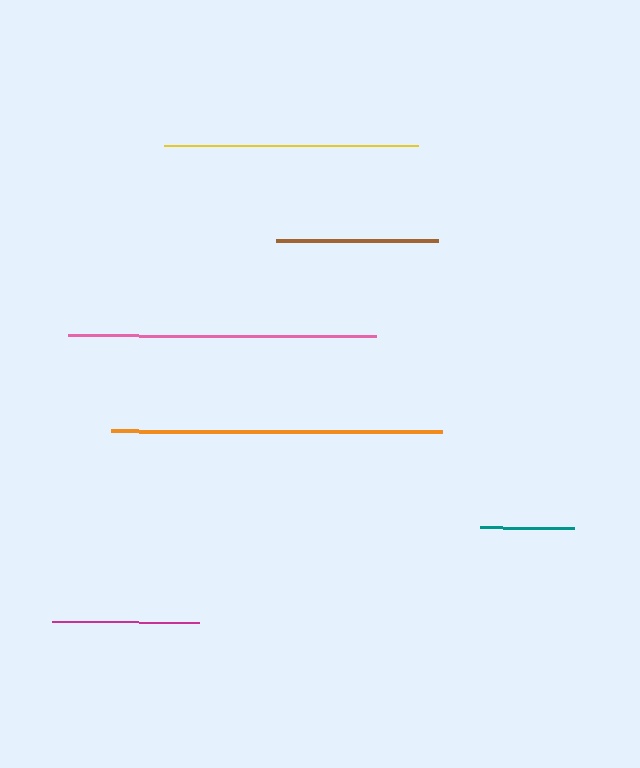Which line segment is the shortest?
The teal line is the shortest at approximately 94 pixels.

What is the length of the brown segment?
The brown segment is approximately 162 pixels long.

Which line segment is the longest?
The orange line is the longest at approximately 332 pixels.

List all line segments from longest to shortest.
From longest to shortest: orange, pink, yellow, brown, magenta, teal.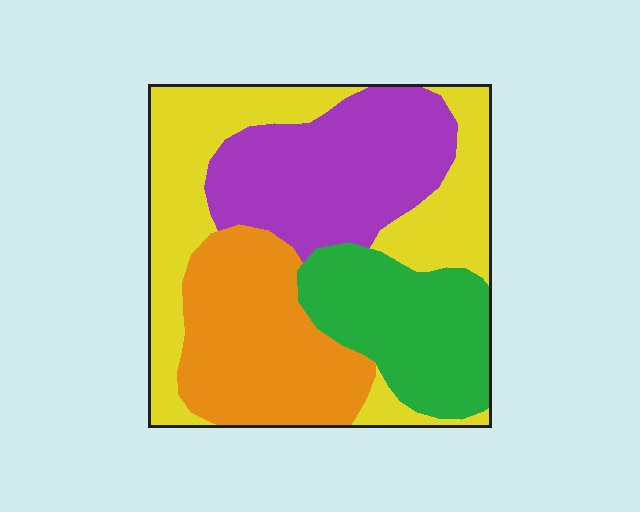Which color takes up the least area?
Green, at roughly 20%.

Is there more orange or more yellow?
Yellow.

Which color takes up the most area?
Yellow, at roughly 30%.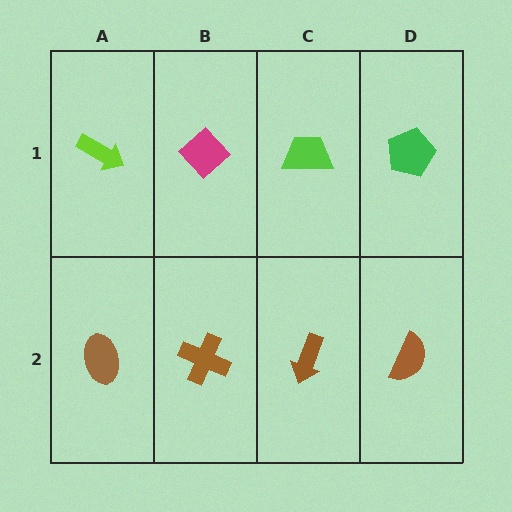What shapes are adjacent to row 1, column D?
A brown semicircle (row 2, column D), a lime trapezoid (row 1, column C).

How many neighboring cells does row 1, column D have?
2.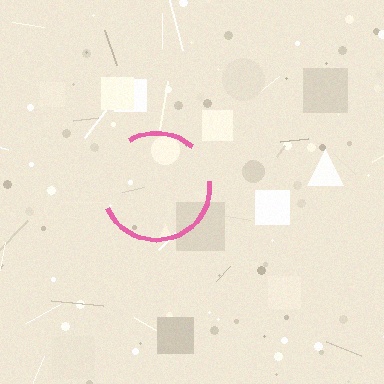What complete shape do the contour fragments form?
The contour fragments form a circle.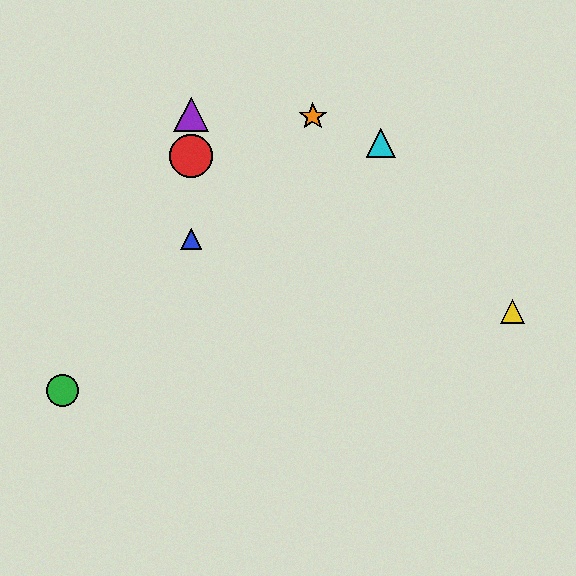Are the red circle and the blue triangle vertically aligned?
Yes, both are at x≈191.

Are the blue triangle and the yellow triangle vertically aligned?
No, the blue triangle is at x≈191 and the yellow triangle is at x≈513.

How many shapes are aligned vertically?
3 shapes (the red circle, the blue triangle, the purple triangle) are aligned vertically.